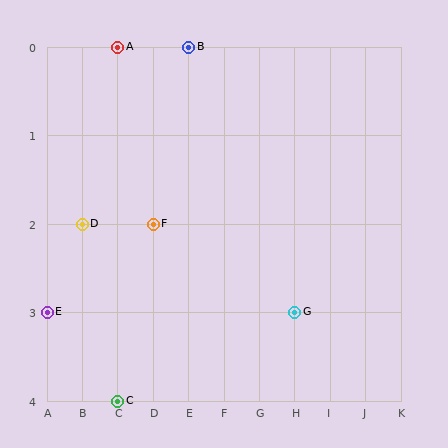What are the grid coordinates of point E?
Point E is at grid coordinates (A, 3).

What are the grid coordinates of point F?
Point F is at grid coordinates (D, 2).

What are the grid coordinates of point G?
Point G is at grid coordinates (H, 3).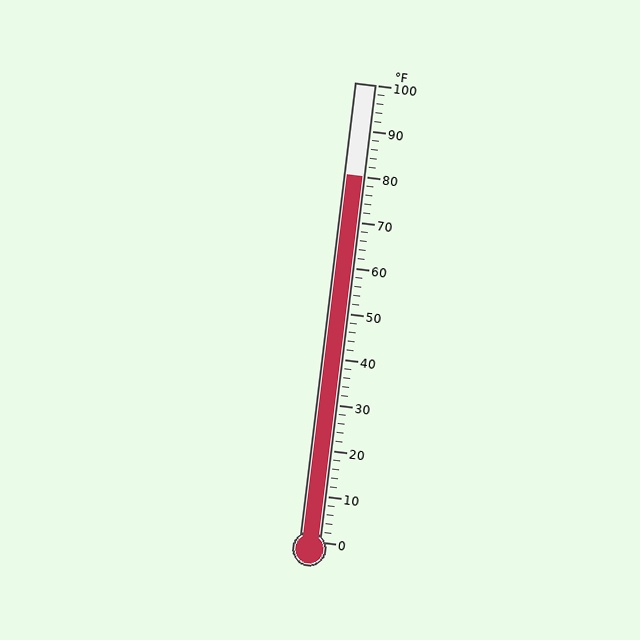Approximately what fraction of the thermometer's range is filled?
The thermometer is filled to approximately 80% of its range.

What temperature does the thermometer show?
The thermometer shows approximately 80°F.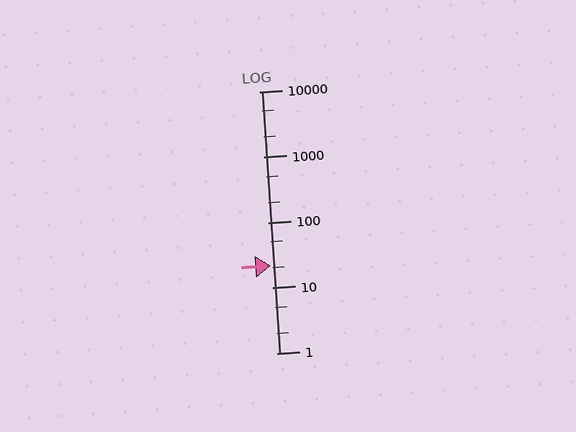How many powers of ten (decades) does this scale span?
The scale spans 4 decades, from 1 to 10000.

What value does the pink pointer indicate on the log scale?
The pointer indicates approximately 22.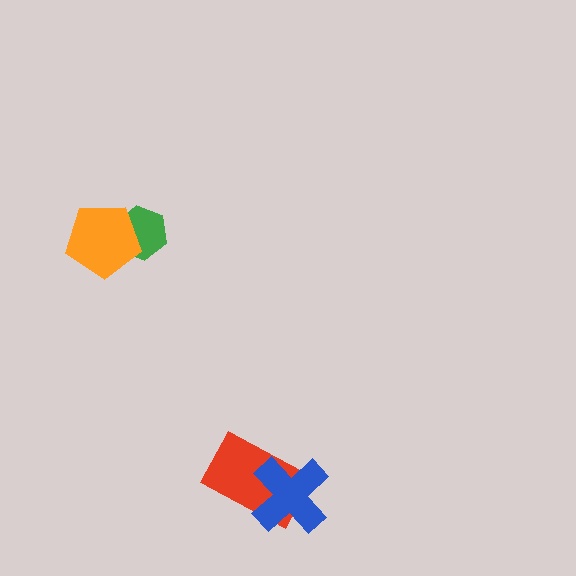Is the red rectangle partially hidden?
Yes, it is partially covered by another shape.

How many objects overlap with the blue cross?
1 object overlaps with the blue cross.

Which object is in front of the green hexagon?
The orange pentagon is in front of the green hexagon.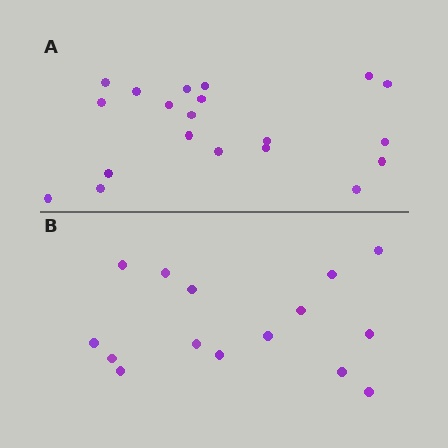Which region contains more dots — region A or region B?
Region A (the top region) has more dots.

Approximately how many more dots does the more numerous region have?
Region A has about 5 more dots than region B.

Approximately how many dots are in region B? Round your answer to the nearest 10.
About 20 dots. (The exact count is 15, which rounds to 20.)